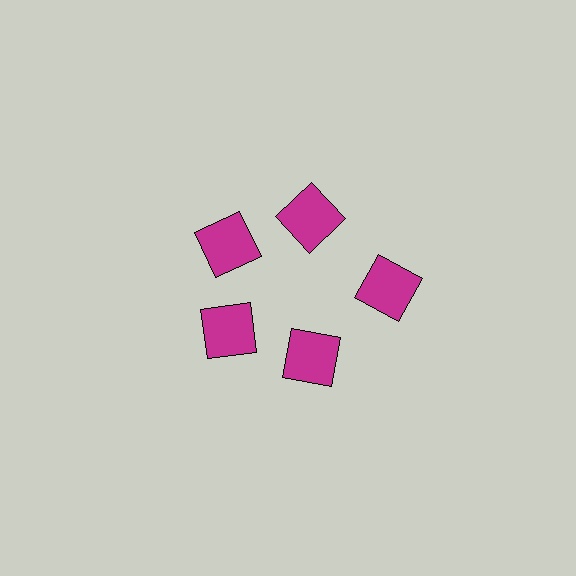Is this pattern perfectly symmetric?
No. The 5 magenta squares are arranged in a ring, but one element near the 3 o'clock position is pushed outward from the center, breaking the 5-fold rotational symmetry.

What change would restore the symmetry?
The symmetry would be restored by moving it inward, back onto the ring so that all 5 squares sit at equal angles and equal distance from the center.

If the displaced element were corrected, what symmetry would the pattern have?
It would have 5-fold rotational symmetry — the pattern would map onto itself every 72 degrees.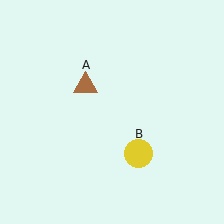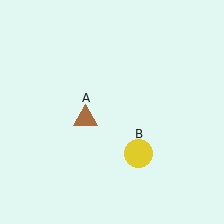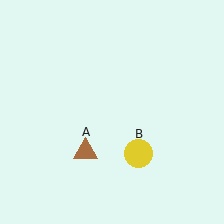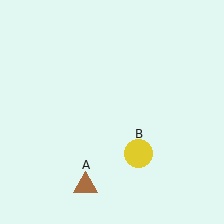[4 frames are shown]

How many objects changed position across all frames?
1 object changed position: brown triangle (object A).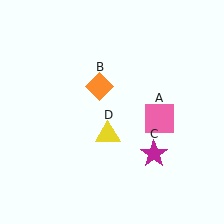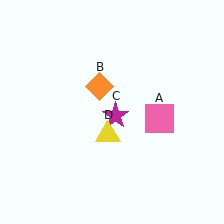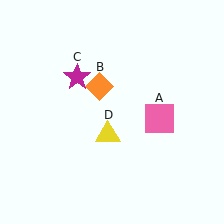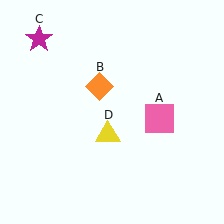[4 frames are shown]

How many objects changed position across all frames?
1 object changed position: magenta star (object C).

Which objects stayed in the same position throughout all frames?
Pink square (object A) and orange diamond (object B) and yellow triangle (object D) remained stationary.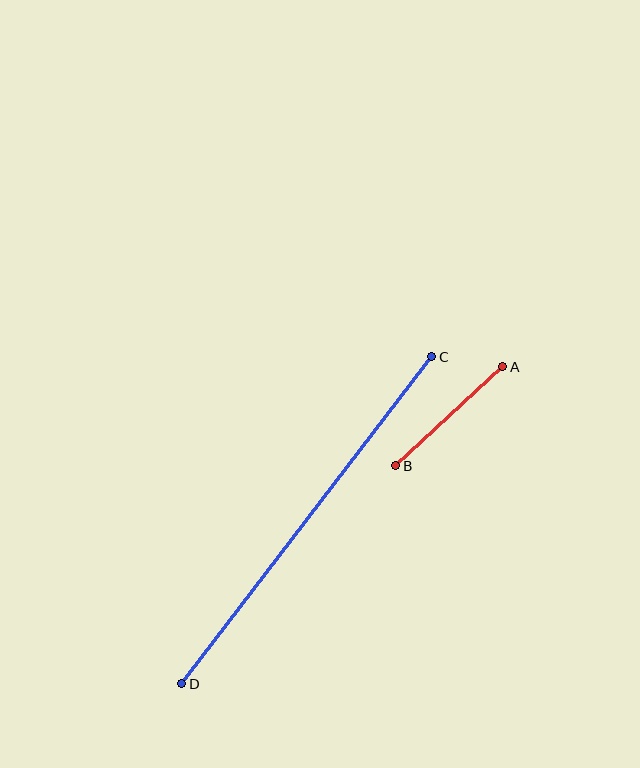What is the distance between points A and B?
The distance is approximately 146 pixels.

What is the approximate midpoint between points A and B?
The midpoint is at approximately (449, 416) pixels.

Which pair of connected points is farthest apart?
Points C and D are farthest apart.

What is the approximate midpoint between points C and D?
The midpoint is at approximately (307, 520) pixels.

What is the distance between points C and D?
The distance is approximately 412 pixels.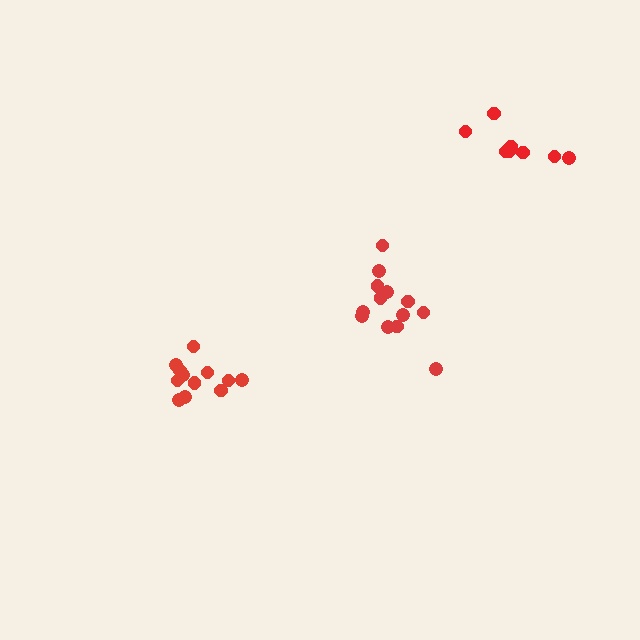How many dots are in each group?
Group 1: 12 dots, Group 2: 13 dots, Group 3: 8 dots (33 total).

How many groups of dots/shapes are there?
There are 3 groups.